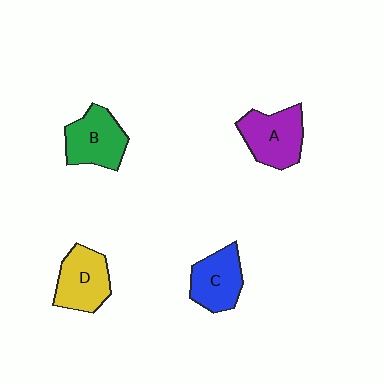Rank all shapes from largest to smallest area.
From largest to smallest: A (purple), B (green), D (yellow), C (blue).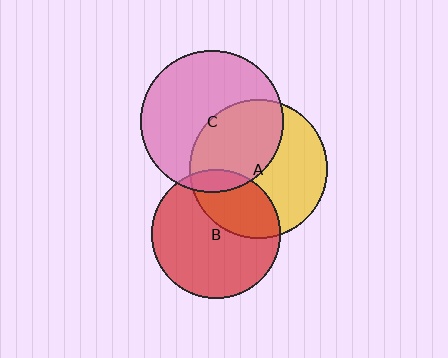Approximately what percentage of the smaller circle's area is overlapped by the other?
Approximately 45%.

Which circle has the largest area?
Circle C (pink).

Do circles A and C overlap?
Yes.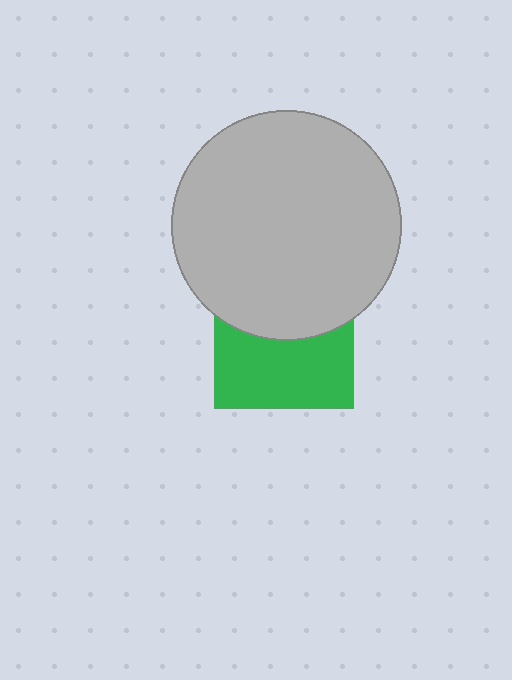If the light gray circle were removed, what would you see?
You would see the complete green square.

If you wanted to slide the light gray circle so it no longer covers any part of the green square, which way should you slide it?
Slide it up — that is the most direct way to separate the two shapes.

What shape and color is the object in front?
The object in front is a light gray circle.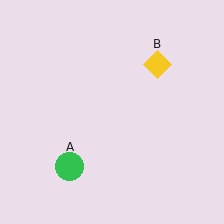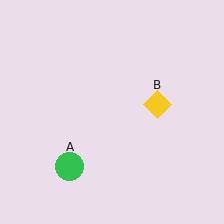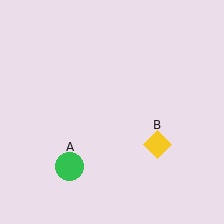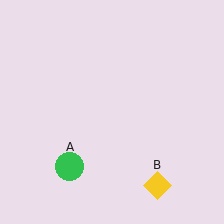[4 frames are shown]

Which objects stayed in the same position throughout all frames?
Green circle (object A) remained stationary.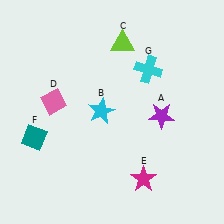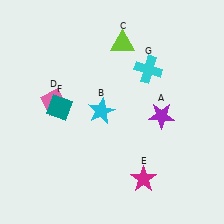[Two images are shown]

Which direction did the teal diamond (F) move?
The teal diamond (F) moved up.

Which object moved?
The teal diamond (F) moved up.